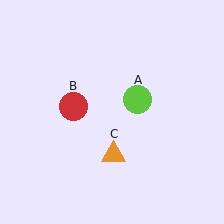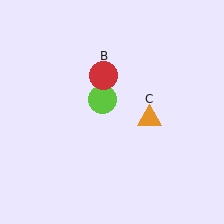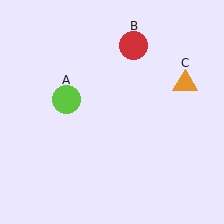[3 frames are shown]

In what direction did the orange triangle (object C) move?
The orange triangle (object C) moved up and to the right.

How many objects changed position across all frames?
3 objects changed position: lime circle (object A), red circle (object B), orange triangle (object C).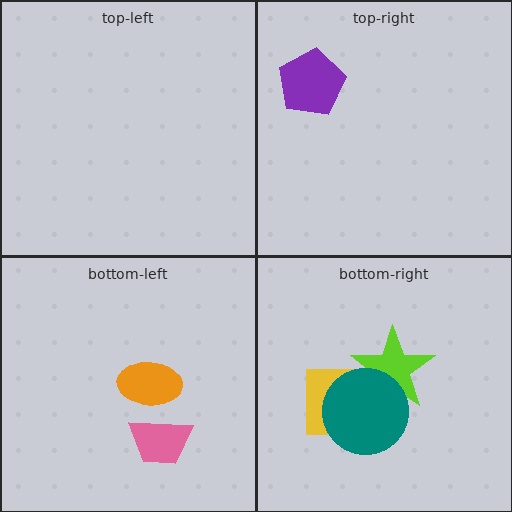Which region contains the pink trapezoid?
The bottom-left region.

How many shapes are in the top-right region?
1.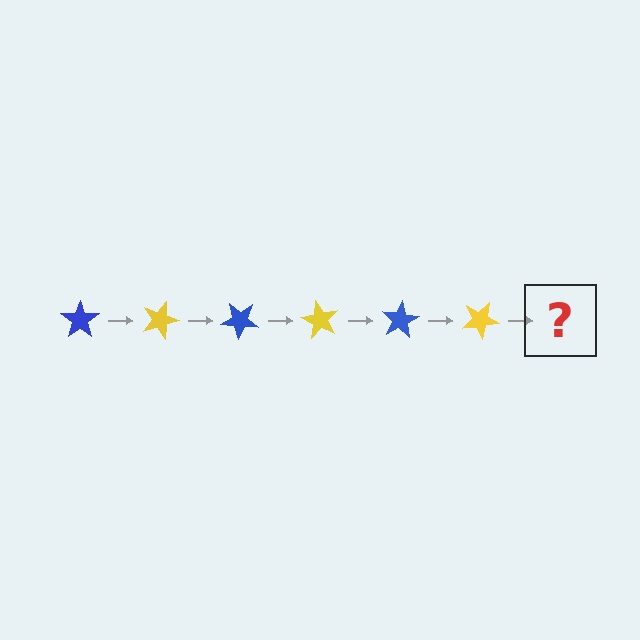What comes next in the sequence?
The next element should be a blue star, rotated 120 degrees from the start.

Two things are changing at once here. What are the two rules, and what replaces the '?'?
The two rules are that it rotates 20 degrees each step and the color cycles through blue and yellow. The '?' should be a blue star, rotated 120 degrees from the start.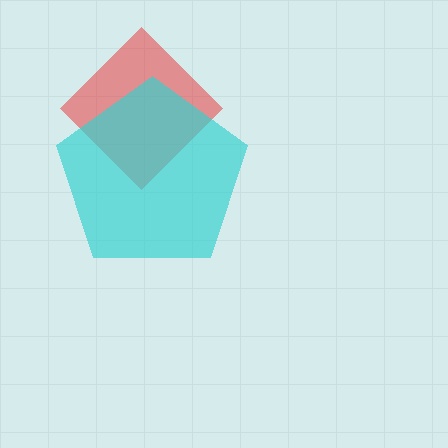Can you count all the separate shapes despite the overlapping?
Yes, there are 2 separate shapes.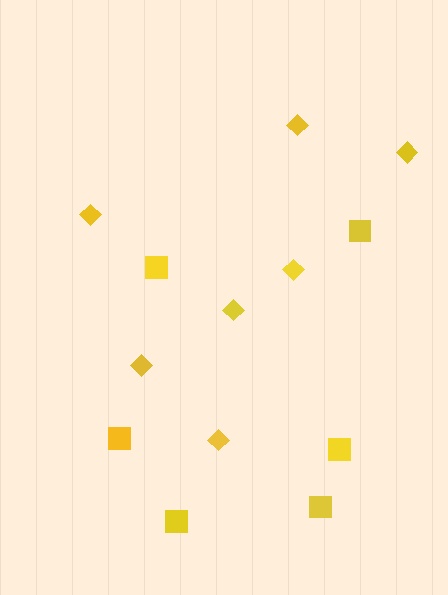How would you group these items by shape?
There are 2 groups: one group of squares (6) and one group of diamonds (7).